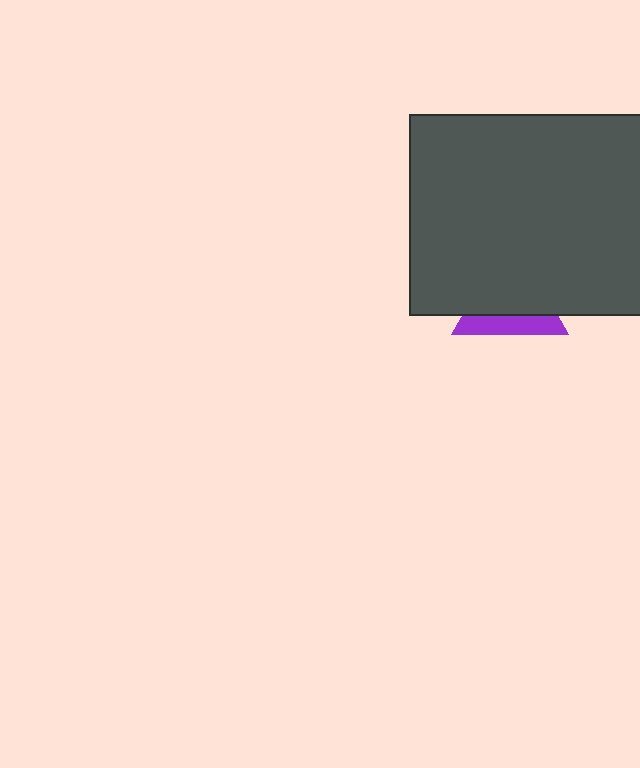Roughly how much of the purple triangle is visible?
A small part of it is visible (roughly 35%).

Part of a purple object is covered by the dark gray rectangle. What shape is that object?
It is a triangle.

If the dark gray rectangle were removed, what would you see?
You would see the complete purple triangle.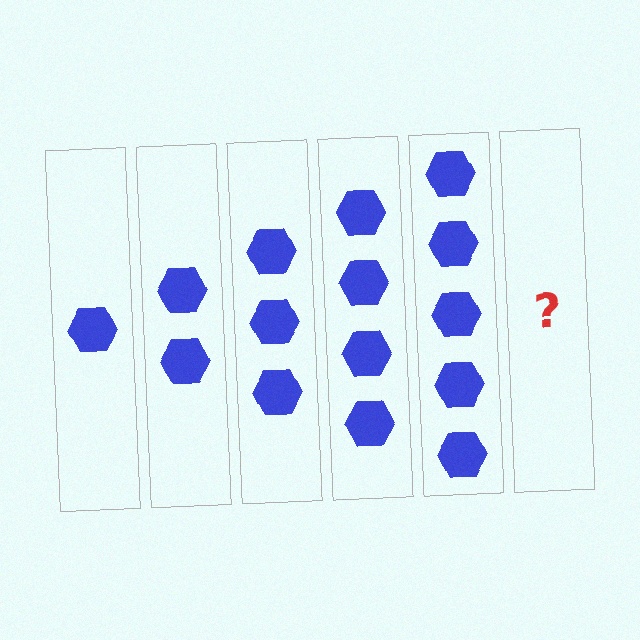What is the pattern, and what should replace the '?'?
The pattern is that each step adds one more hexagon. The '?' should be 6 hexagons.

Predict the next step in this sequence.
The next step is 6 hexagons.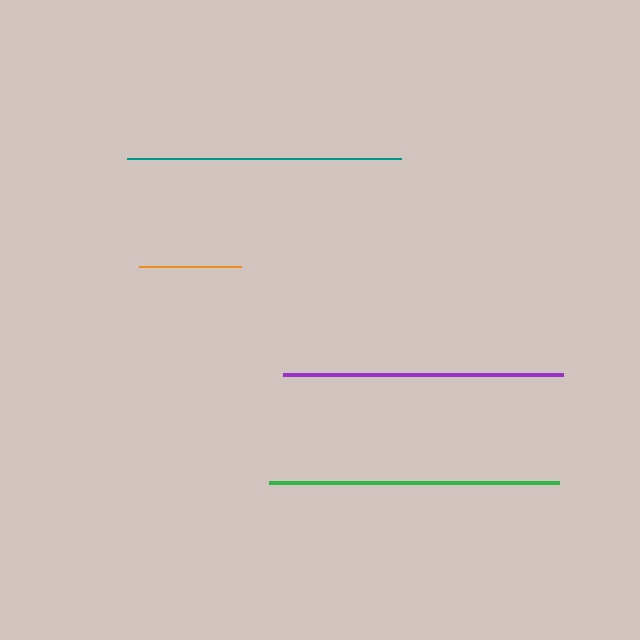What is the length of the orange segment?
The orange segment is approximately 103 pixels long.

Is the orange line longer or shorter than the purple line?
The purple line is longer than the orange line.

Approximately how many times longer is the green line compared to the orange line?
The green line is approximately 2.8 times the length of the orange line.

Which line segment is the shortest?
The orange line is the shortest at approximately 103 pixels.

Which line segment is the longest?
The green line is the longest at approximately 290 pixels.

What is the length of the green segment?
The green segment is approximately 290 pixels long.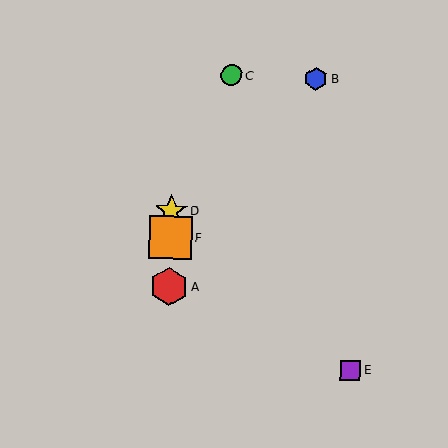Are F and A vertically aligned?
Yes, both are at x≈171.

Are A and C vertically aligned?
No, A is at x≈169 and C is at x≈232.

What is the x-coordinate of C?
Object C is at x≈232.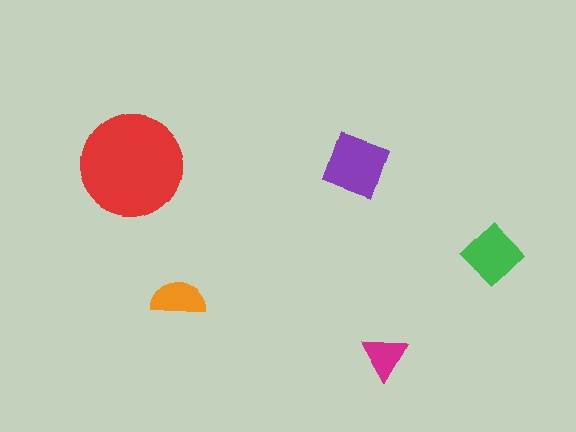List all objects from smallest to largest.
The magenta triangle, the orange semicircle, the green diamond, the purple square, the red circle.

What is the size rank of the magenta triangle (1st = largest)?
5th.